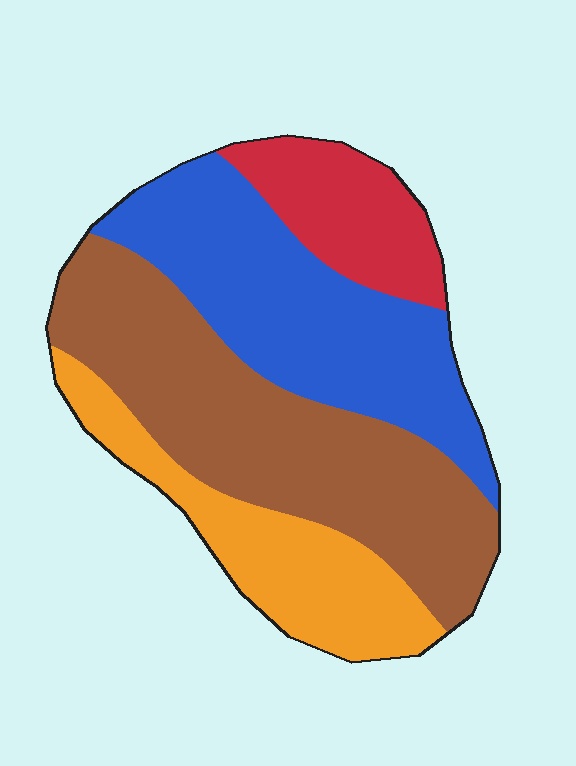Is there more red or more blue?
Blue.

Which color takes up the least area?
Red, at roughly 15%.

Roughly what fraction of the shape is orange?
Orange covers roughly 20% of the shape.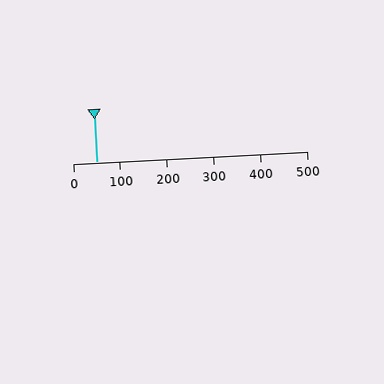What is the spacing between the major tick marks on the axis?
The major ticks are spaced 100 apart.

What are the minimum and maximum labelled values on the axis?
The axis runs from 0 to 500.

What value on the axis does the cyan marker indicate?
The marker indicates approximately 50.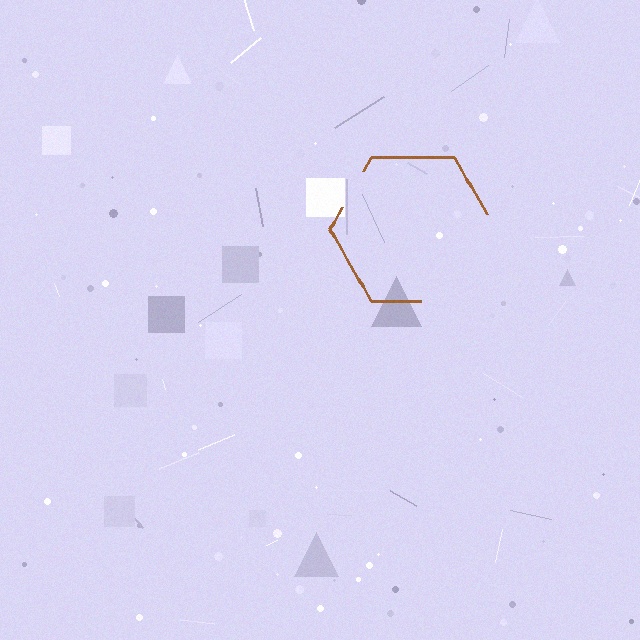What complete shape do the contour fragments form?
The contour fragments form a hexagon.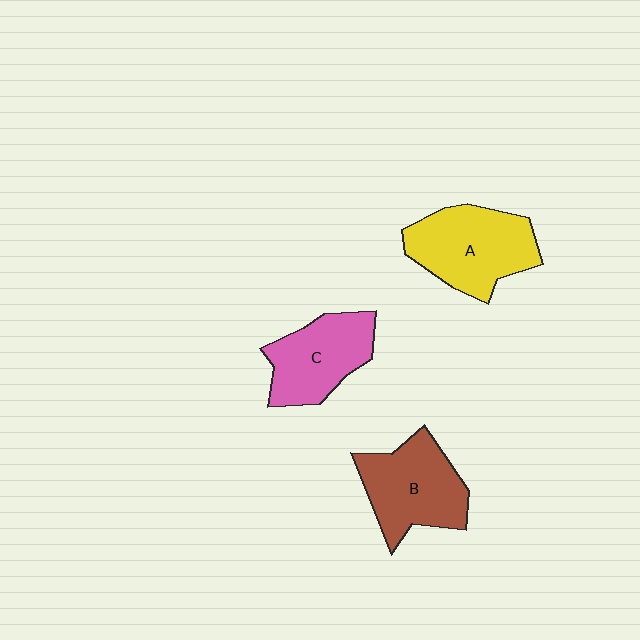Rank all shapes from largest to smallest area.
From largest to smallest: A (yellow), B (brown), C (pink).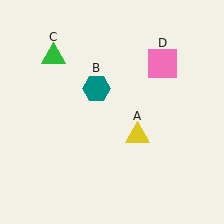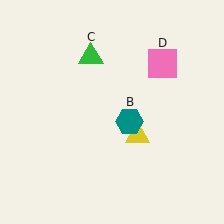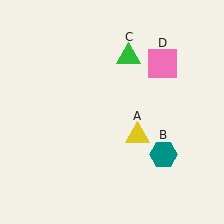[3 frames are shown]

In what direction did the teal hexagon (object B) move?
The teal hexagon (object B) moved down and to the right.